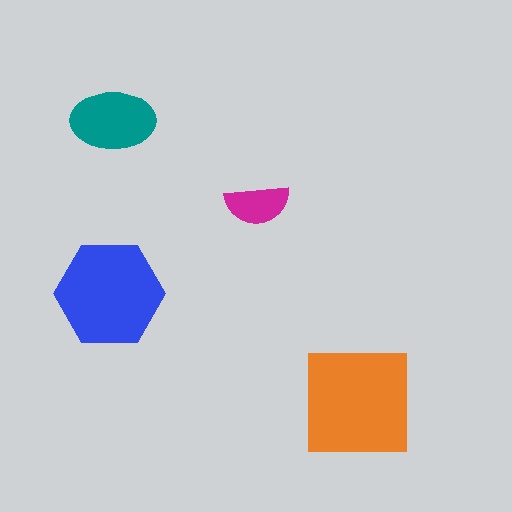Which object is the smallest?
The magenta semicircle.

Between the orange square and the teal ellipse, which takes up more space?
The orange square.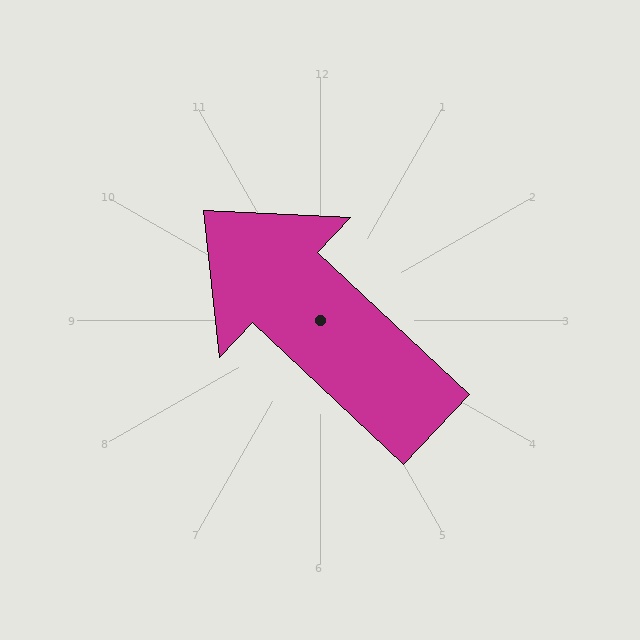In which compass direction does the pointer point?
Northwest.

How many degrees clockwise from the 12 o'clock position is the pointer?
Approximately 313 degrees.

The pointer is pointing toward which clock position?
Roughly 10 o'clock.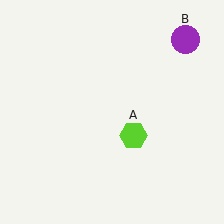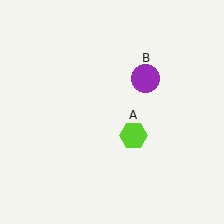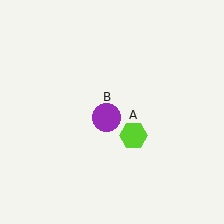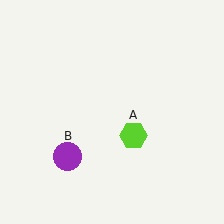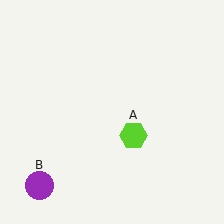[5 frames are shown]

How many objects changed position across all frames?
1 object changed position: purple circle (object B).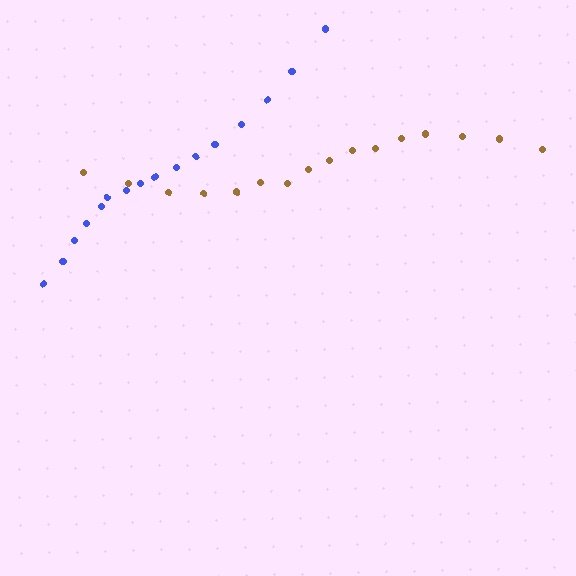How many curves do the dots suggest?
There are 2 distinct paths.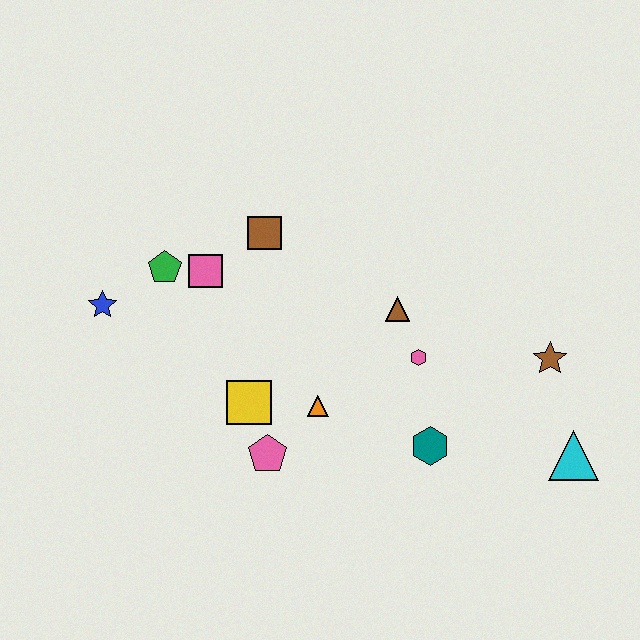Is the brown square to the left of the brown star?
Yes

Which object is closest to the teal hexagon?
The pink hexagon is closest to the teal hexagon.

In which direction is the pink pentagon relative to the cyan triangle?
The pink pentagon is to the left of the cyan triangle.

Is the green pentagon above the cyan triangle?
Yes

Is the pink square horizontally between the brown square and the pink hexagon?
No